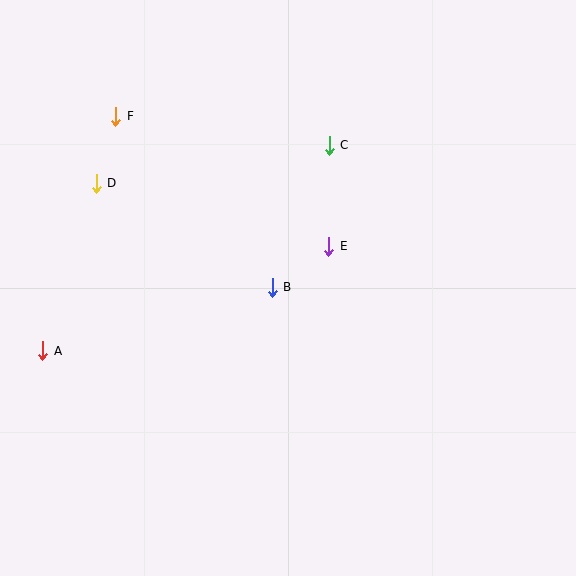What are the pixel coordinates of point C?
Point C is at (329, 145).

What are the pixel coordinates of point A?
Point A is at (43, 351).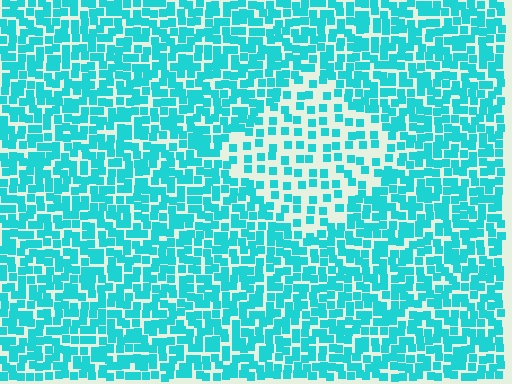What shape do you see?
I see a diamond.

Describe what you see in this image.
The image contains small cyan elements arranged at two different densities. A diamond-shaped region is visible where the elements are less densely packed than the surrounding area.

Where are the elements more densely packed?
The elements are more densely packed outside the diamond boundary.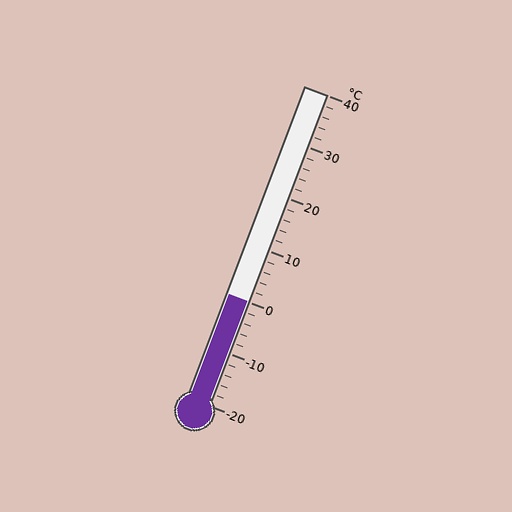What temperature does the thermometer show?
The thermometer shows approximately 0°C.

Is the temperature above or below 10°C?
The temperature is below 10°C.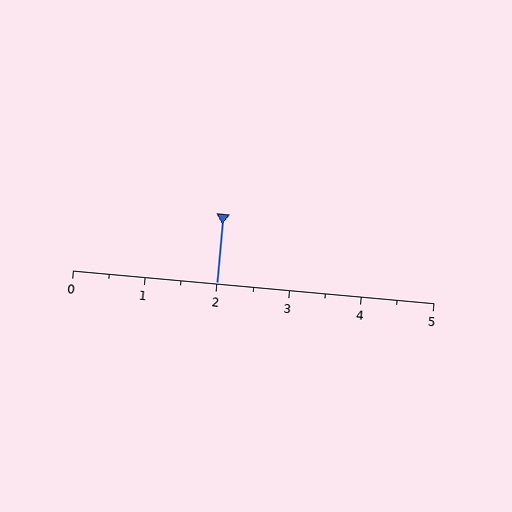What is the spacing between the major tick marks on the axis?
The major ticks are spaced 1 apart.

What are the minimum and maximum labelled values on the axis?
The axis runs from 0 to 5.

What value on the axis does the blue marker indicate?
The marker indicates approximately 2.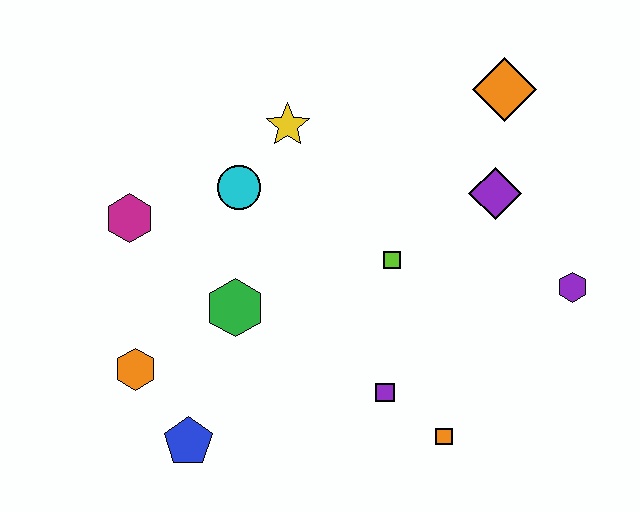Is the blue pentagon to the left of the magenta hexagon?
No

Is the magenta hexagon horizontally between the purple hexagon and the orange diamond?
No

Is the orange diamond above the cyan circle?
Yes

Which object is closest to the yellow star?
The cyan circle is closest to the yellow star.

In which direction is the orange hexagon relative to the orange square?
The orange hexagon is to the left of the orange square.